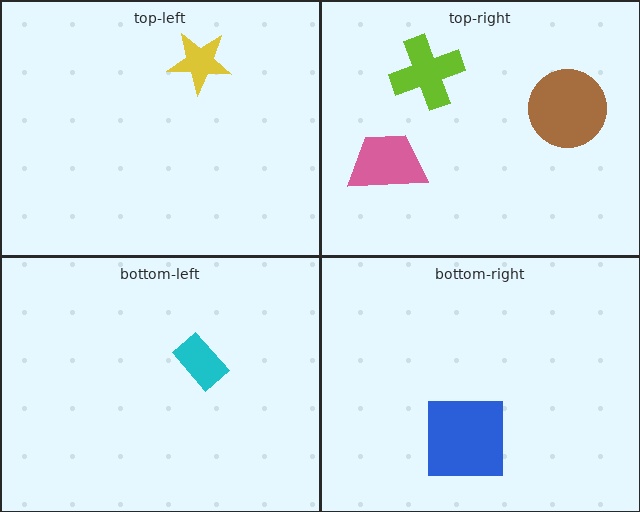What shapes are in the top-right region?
The brown circle, the lime cross, the pink trapezoid.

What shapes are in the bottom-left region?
The cyan rectangle.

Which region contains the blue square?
The bottom-right region.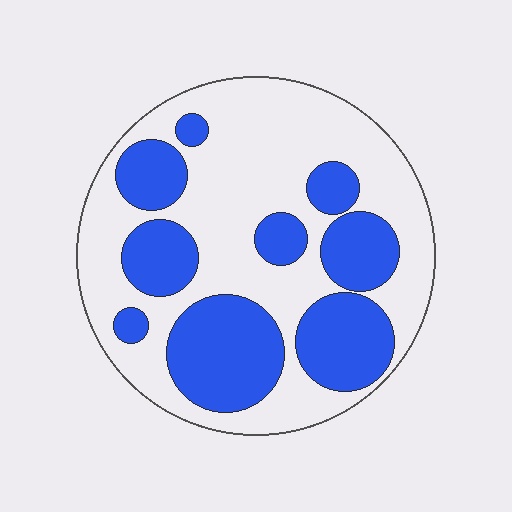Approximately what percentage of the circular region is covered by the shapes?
Approximately 40%.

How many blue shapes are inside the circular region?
9.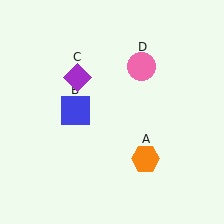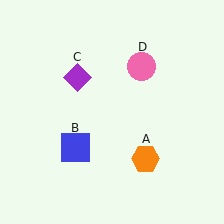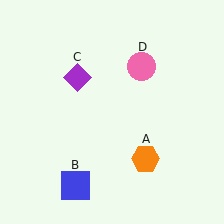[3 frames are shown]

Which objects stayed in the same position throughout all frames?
Orange hexagon (object A) and purple diamond (object C) and pink circle (object D) remained stationary.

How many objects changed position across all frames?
1 object changed position: blue square (object B).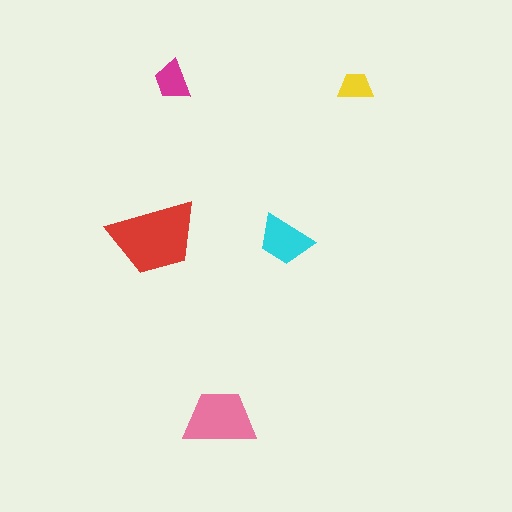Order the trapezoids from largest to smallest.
the red one, the pink one, the cyan one, the magenta one, the yellow one.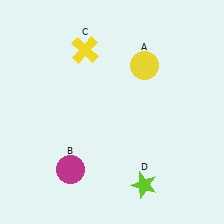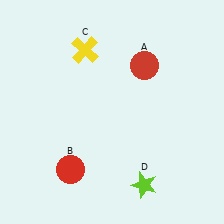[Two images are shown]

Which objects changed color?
A changed from yellow to red. B changed from magenta to red.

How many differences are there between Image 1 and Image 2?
There are 2 differences between the two images.